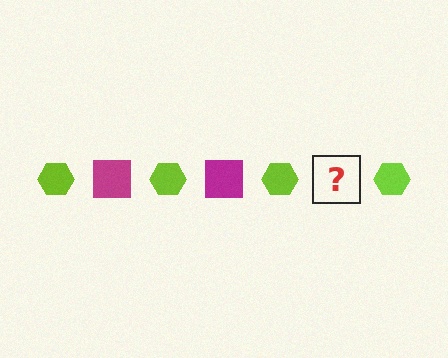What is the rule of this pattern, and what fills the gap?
The rule is that the pattern alternates between lime hexagon and magenta square. The gap should be filled with a magenta square.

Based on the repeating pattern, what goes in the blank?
The blank should be a magenta square.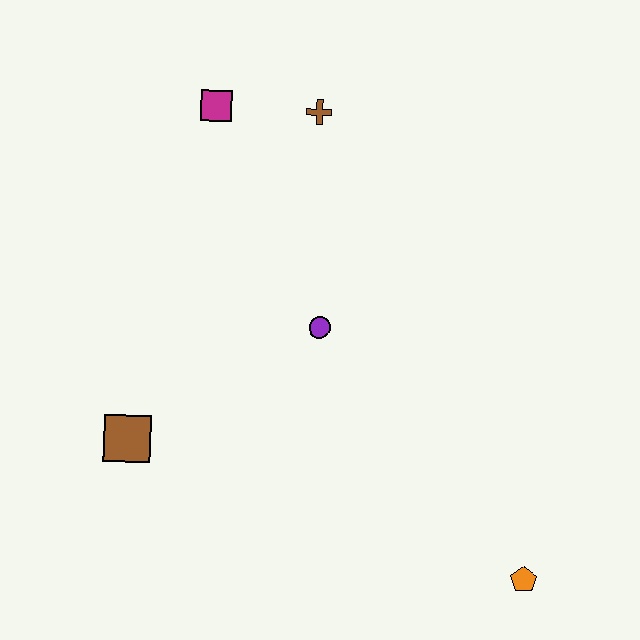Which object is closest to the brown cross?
The magenta square is closest to the brown cross.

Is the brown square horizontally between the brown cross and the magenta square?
No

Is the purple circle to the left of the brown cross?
No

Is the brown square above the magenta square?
No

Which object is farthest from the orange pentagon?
The magenta square is farthest from the orange pentagon.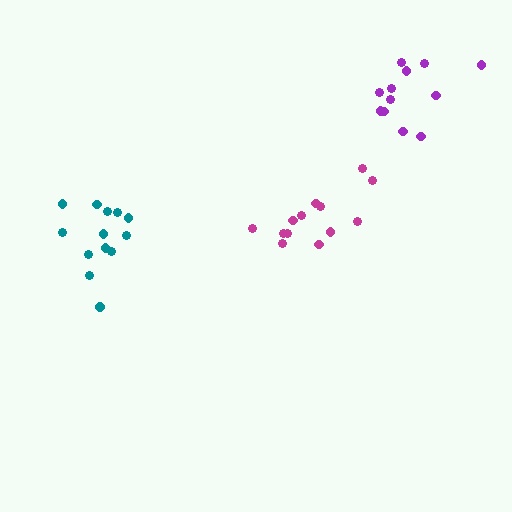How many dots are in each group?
Group 1: 13 dots, Group 2: 13 dots, Group 3: 12 dots (38 total).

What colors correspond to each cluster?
The clusters are colored: magenta, teal, purple.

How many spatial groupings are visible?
There are 3 spatial groupings.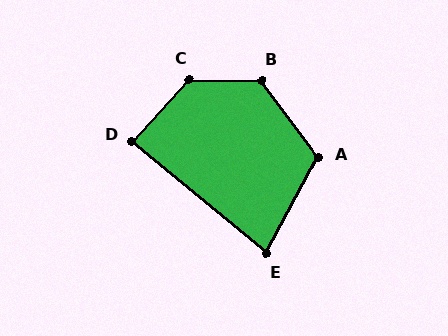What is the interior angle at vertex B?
Approximately 127 degrees (obtuse).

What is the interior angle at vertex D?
Approximately 88 degrees (approximately right).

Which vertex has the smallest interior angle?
E, at approximately 79 degrees.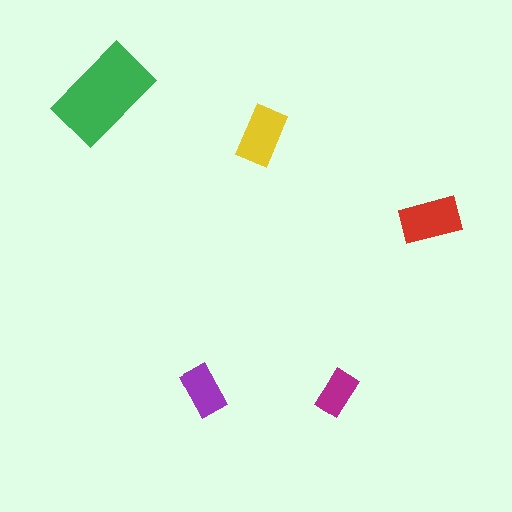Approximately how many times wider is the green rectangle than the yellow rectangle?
About 1.5 times wider.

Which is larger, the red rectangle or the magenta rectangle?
The red one.